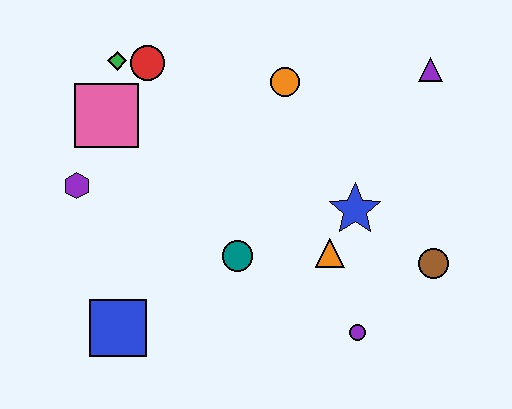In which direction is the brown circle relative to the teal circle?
The brown circle is to the right of the teal circle.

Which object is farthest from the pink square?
The brown circle is farthest from the pink square.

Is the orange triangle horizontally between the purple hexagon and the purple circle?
Yes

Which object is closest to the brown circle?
The blue star is closest to the brown circle.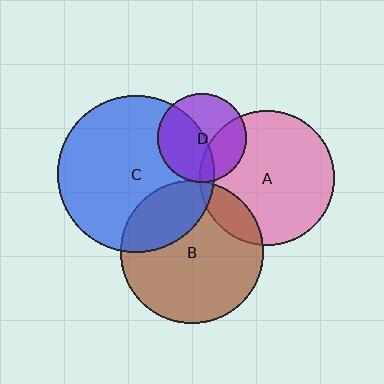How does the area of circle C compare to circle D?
Approximately 3.2 times.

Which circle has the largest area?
Circle C (blue).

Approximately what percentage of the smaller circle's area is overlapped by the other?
Approximately 25%.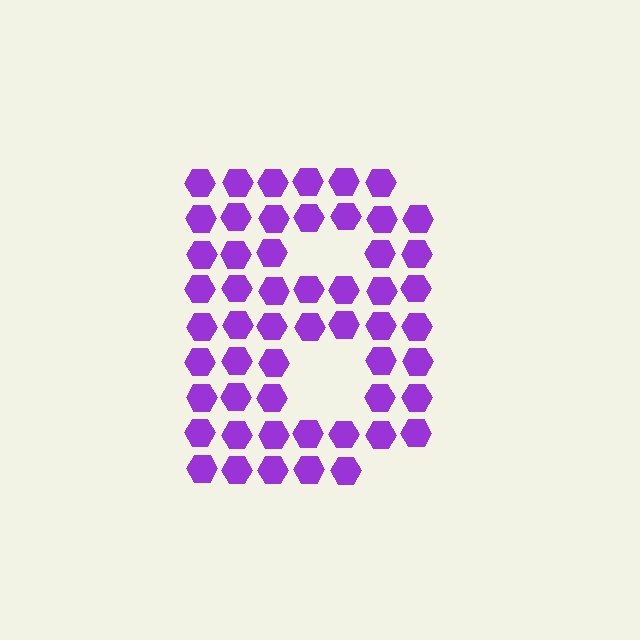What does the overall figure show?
The overall figure shows the letter B.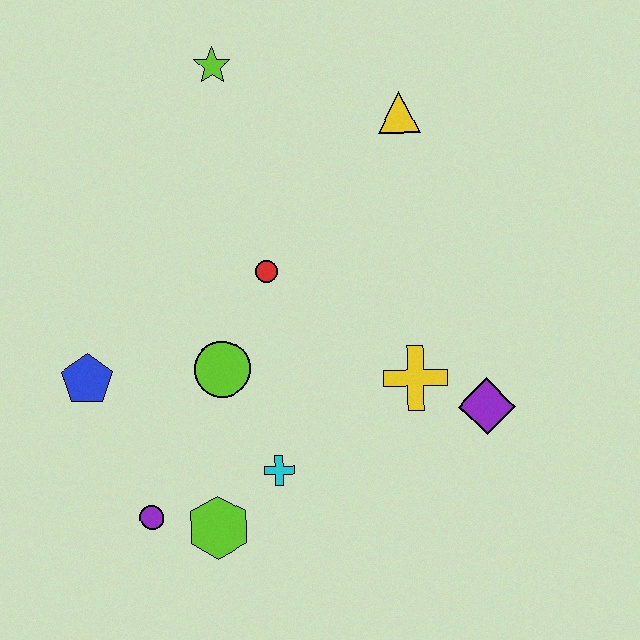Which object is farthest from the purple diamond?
The lime star is farthest from the purple diamond.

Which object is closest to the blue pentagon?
The lime circle is closest to the blue pentagon.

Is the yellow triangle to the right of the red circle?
Yes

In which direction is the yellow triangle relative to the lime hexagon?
The yellow triangle is above the lime hexagon.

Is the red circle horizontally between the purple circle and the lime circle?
No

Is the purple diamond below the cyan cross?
No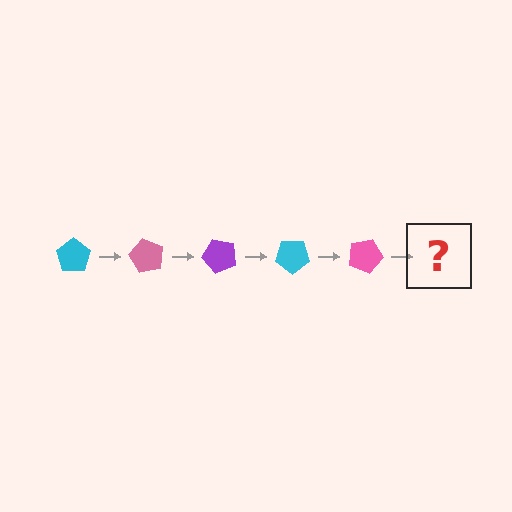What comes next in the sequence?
The next element should be a purple pentagon, rotated 300 degrees from the start.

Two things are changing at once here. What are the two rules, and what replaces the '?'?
The two rules are that it rotates 60 degrees each step and the color cycles through cyan, pink, and purple. The '?' should be a purple pentagon, rotated 300 degrees from the start.